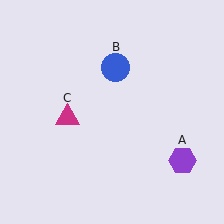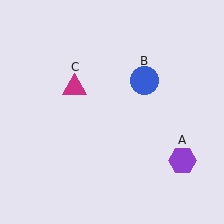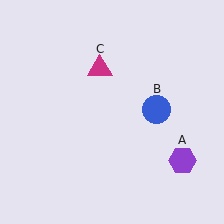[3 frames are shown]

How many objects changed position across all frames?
2 objects changed position: blue circle (object B), magenta triangle (object C).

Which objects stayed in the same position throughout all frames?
Purple hexagon (object A) remained stationary.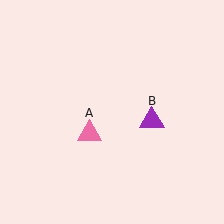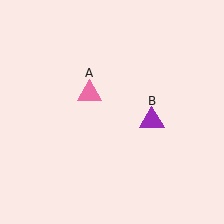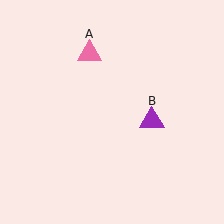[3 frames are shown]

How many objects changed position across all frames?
1 object changed position: pink triangle (object A).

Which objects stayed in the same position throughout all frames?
Purple triangle (object B) remained stationary.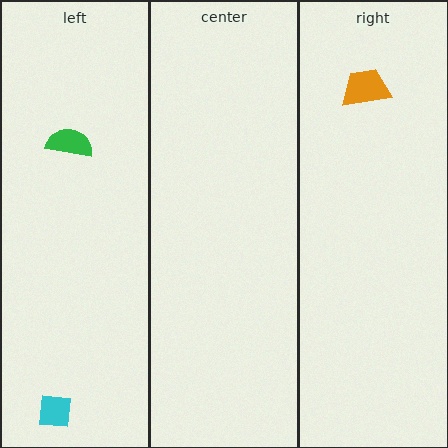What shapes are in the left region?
The green semicircle, the cyan square.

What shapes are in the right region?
The orange trapezoid.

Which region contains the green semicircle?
The left region.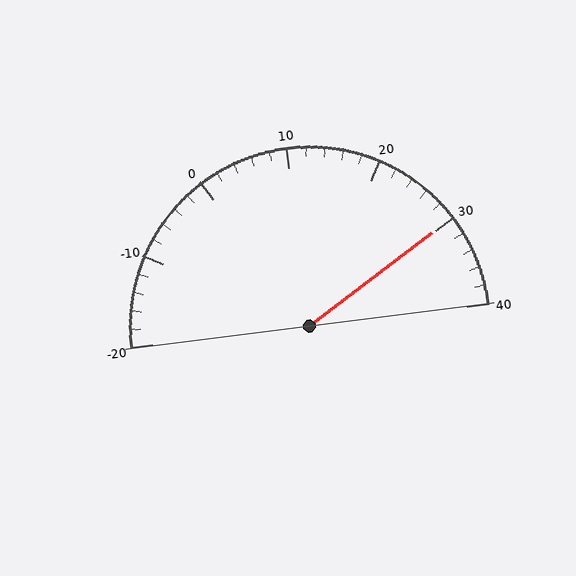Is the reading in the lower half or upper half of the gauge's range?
The reading is in the upper half of the range (-20 to 40).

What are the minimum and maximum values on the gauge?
The gauge ranges from -20 to 40.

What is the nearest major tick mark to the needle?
The nearest major tick mark is 30.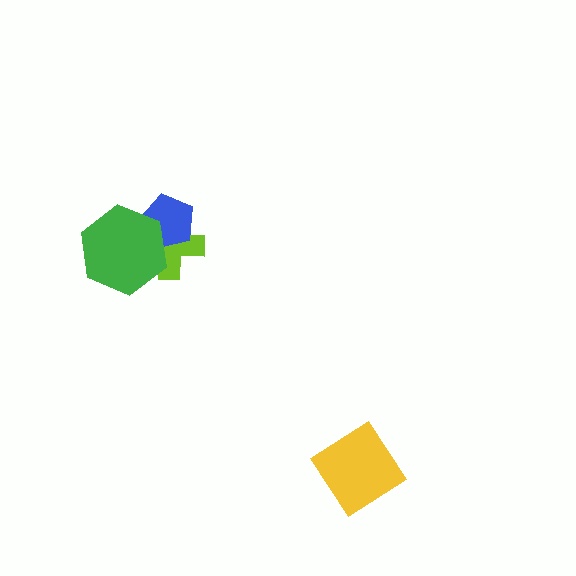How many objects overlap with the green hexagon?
2 objects overlap with the green hexagon.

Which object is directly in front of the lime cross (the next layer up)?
The blue pentagon is directly in front of the lime cross.